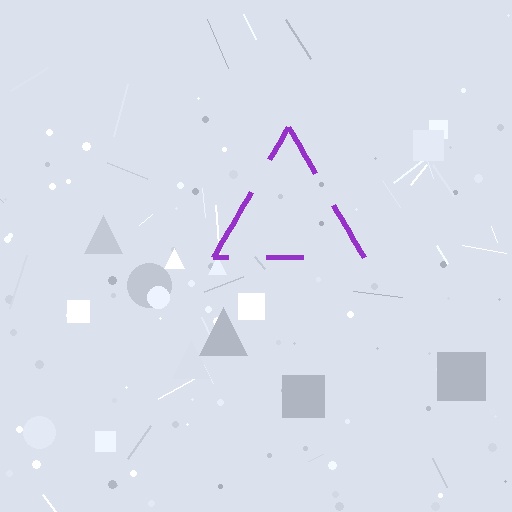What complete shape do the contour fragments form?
The contour fragments form a triangle.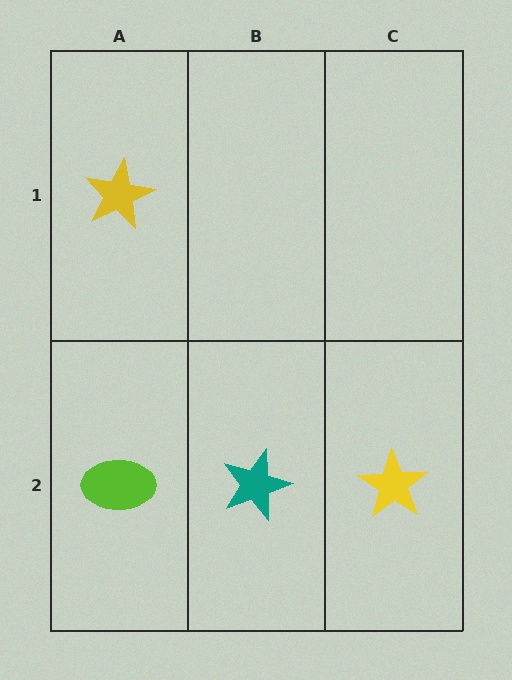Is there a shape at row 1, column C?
No, that cell is empty.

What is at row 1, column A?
A yellow star.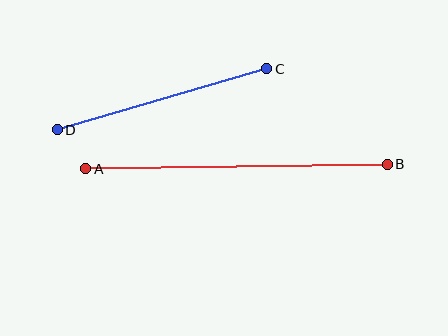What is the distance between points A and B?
The distance is approximately 301 pixels.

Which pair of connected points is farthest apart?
Points A and B are farthest apart.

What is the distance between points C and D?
The distance is approximately 218 pixels.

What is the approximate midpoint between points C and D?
The midpoint is at approximately (162, 99) pixels.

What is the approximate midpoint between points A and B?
The midpoint is at approximately (237, 166) pixels.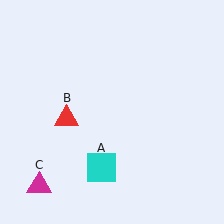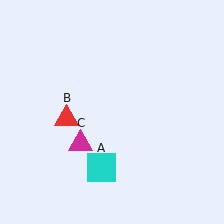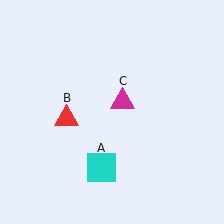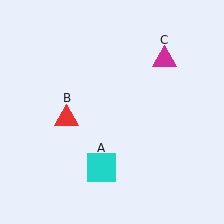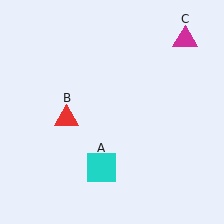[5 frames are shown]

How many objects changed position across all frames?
1 object changed position: magenta triangle (object C).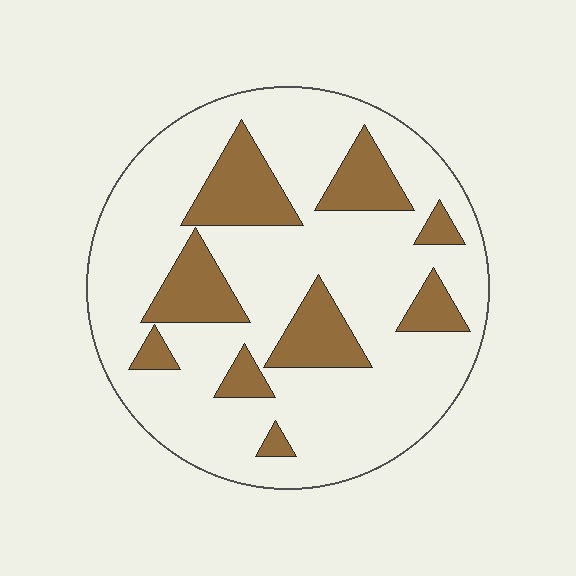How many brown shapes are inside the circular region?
9.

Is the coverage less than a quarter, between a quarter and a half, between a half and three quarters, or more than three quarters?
Less than a quarter.